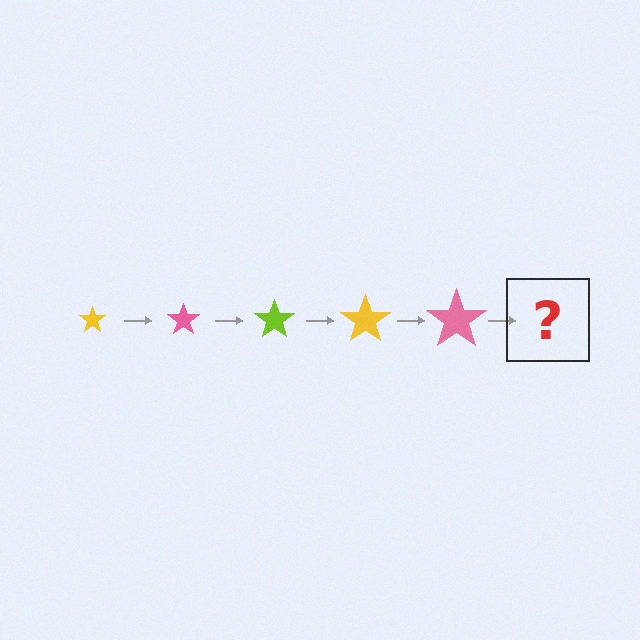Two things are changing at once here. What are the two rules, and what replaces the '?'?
The two rules are that the star grows larger each step and the color cycles through yellow, pink, and lime. The '?' should be a lime star, larger than the previous one.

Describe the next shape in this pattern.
It should be a lime star, larger than the previous one.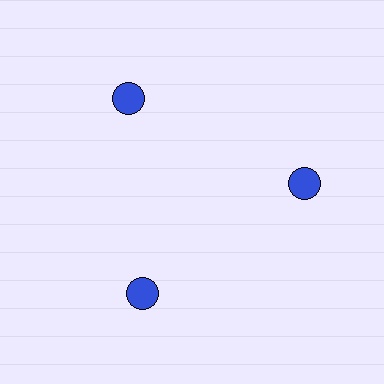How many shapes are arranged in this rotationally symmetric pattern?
There are 3 shapes, arranged in 3 groups of 1.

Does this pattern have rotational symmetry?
Yes, this pattern has 3-fold rotational symmetry. It looks the same after rotating 120 degrees around the center.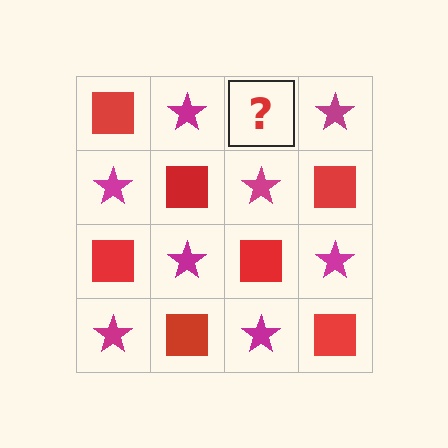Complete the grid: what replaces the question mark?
The question mark should be replaced with a red square.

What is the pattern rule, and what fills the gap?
The rule is that it alternates red square and magenta star in a checkerboard pattern. The gap should be filled with a red square.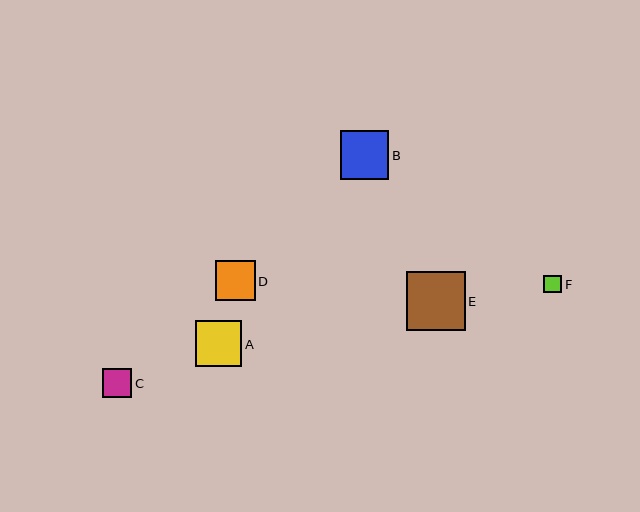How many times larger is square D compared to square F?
Square D is approximately 2.3 times the size of square F.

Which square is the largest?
Square E is the largest with a size of approximately 59 pixels.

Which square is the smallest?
Square F is the smallest with a size of approximately 18 pixels.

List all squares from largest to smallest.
From largest to smallest: E, B, A, D, C, F.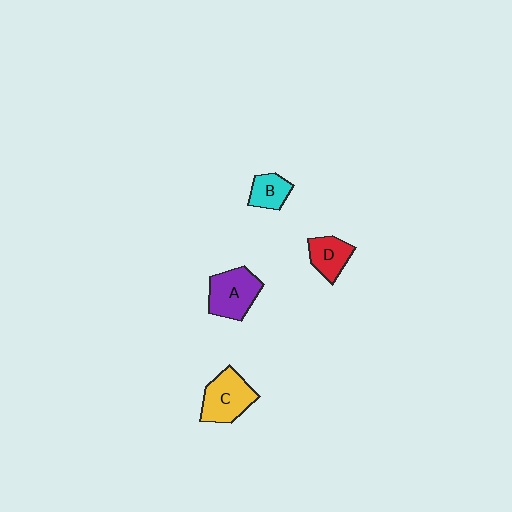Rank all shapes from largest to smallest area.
From largest to smallest: A (purple), C (yellow), D (red), B (cyan).